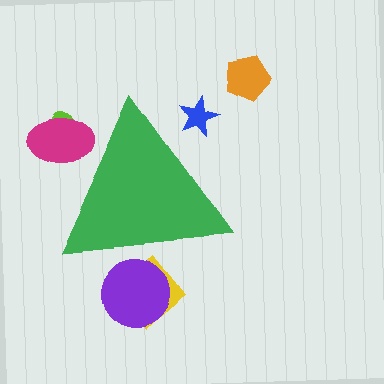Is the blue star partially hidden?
Yes, the blue star is partially hidden behind the green triangle.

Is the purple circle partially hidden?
Yes, the purple circle is partially hidden behind the green triangle.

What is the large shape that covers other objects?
A green triangle.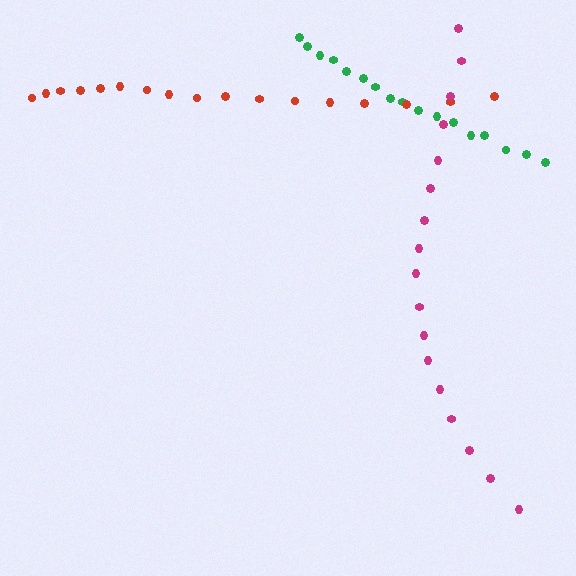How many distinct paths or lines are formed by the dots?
There are 3 distinct paths.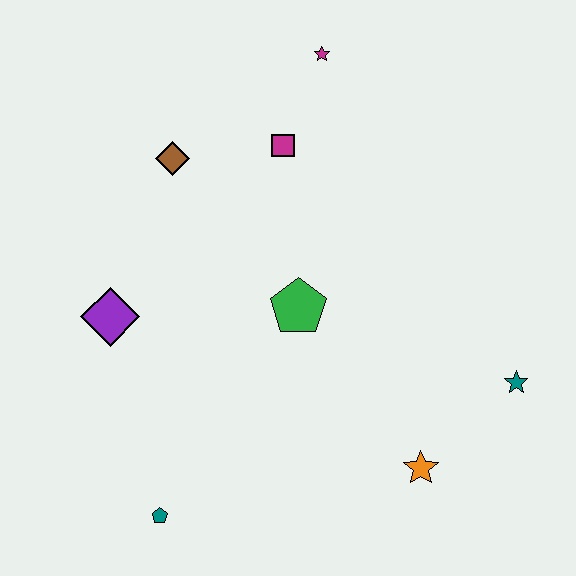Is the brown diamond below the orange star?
No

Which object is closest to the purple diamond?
The brown diamond is closest to the purple diamond.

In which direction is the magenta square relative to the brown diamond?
The magenta square is to the right of the brown diamond.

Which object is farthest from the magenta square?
The teal pentagon is farthest from the magenta square.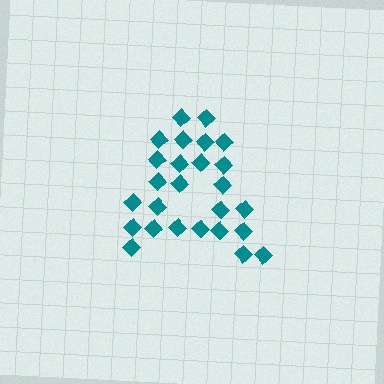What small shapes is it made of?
It is made of small diamonds.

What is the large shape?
The large shape is the letter A.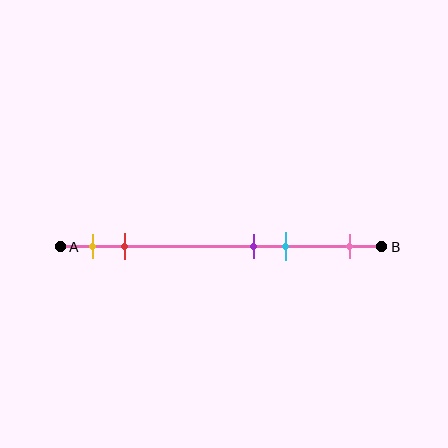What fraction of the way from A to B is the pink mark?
The pink mark is approximately 90% (0.9) of the way from A to B.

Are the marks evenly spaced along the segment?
No, the marks are not evenly spaced.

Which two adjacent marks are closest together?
The purple and cyan marks are the closest adjacent pair.